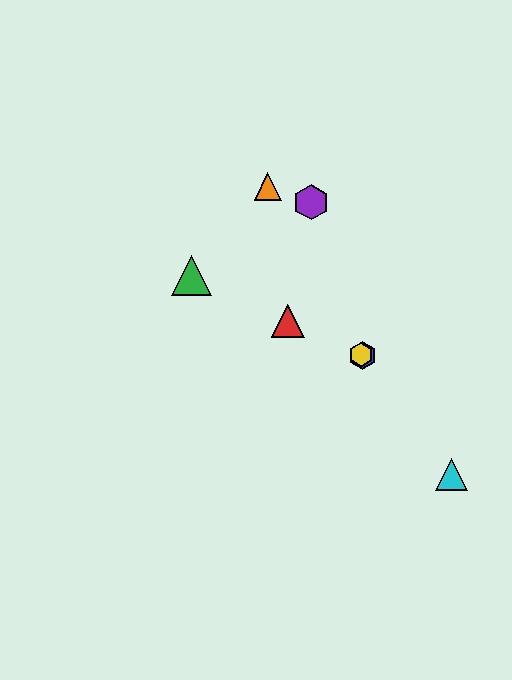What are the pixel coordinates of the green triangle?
The green triangle is at (192, 276).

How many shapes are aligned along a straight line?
4 shapes (the red triangle, the blue hexagon, the green triangle, the yellow hexagon) are aligned along a straight line.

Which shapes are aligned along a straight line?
The red triangle, the blue hexagon, the green triangle, the yellow hexagon are aligned along a straight line.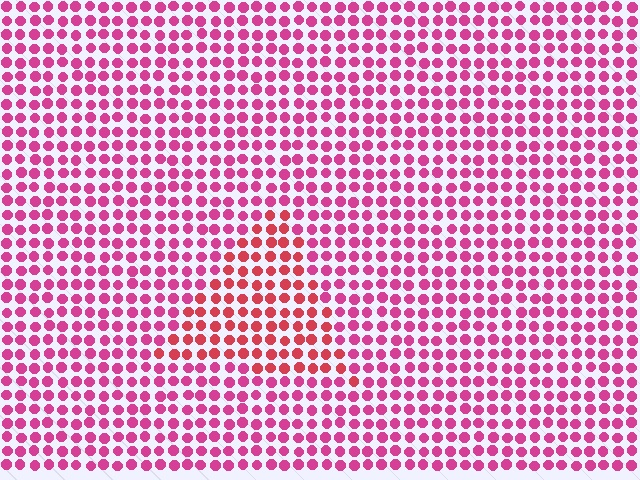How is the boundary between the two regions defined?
The boundary is defined purely by a slight shift in hue (about 27 degrees). Spacing, size, and orientation are identical on both sides.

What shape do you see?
I see a triangle.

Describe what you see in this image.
The image is filled with small magenta elements in a uniform arrangement. A triangle-shaped region is visible where the elements are tinted to a slightly different hue, forming a subtle color boundary.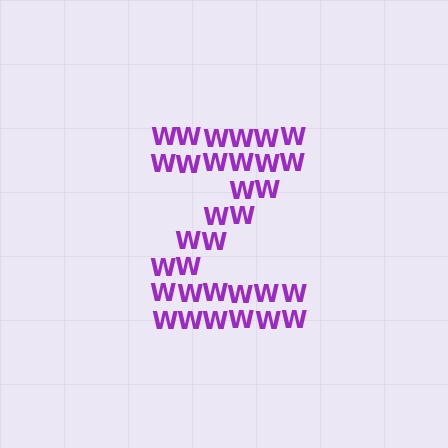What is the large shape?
The large shape is the letter Z.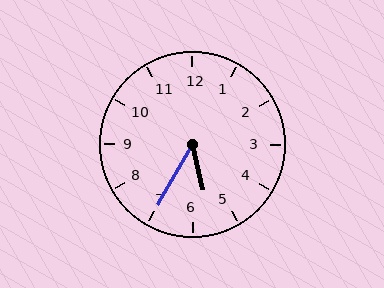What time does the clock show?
5:35.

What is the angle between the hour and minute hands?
Approximately 42 degrees.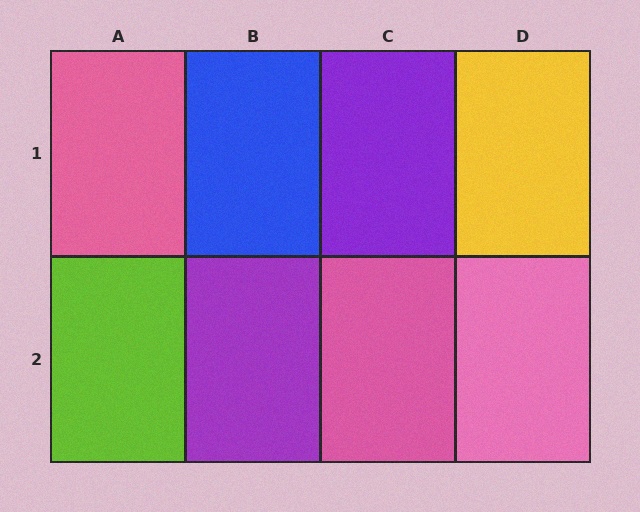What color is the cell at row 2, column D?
Pink.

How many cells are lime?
1 cell is lime.